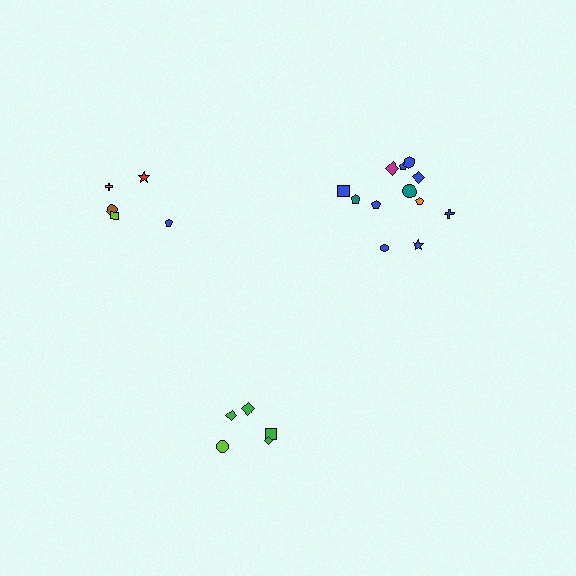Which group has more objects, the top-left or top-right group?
The top-right group.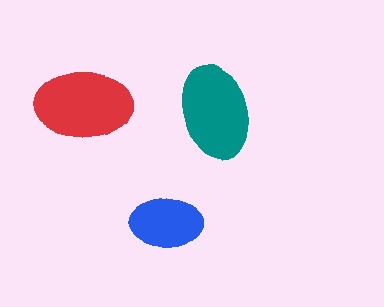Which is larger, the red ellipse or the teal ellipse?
The red one.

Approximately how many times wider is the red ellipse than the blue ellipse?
About 1.5 times wider.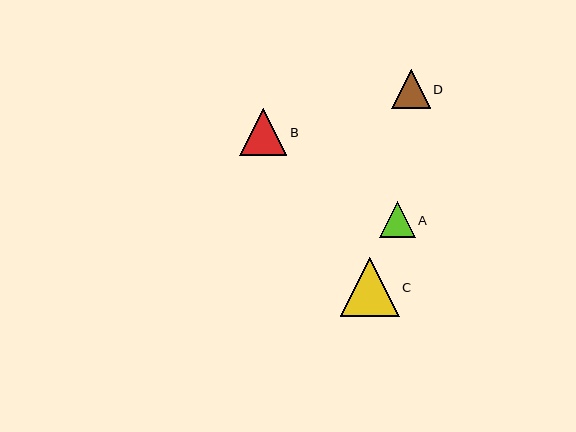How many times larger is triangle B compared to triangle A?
Triangle B is approximately 1.3 times the size of triangle A.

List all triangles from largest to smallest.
From largest to smallest: C, B, D, A.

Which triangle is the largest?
Triangle C is the largest with a size of approximately 59 pixels.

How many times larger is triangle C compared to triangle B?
Triangle C is approximately 1.2 times the size of triangle B.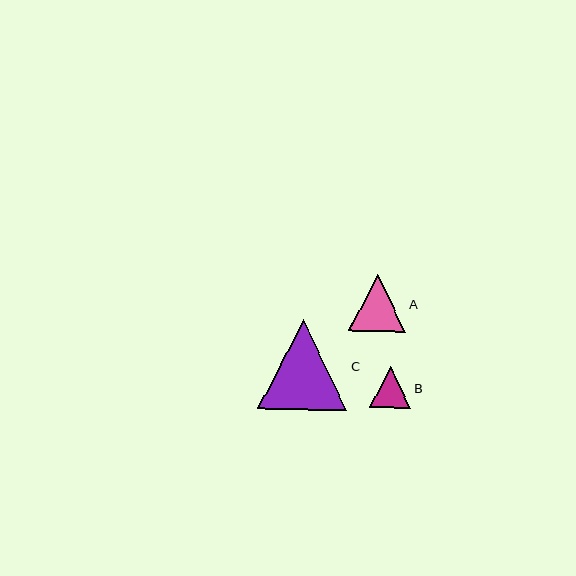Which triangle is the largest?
Triangle C is the largest with a size of approximately 89 pixels.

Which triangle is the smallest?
Triangle B is the smallest with a size of approximately 40 pixels.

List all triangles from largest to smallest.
From largest to smallest: C, A, B.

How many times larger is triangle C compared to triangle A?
Triangle C is approximately 1.6 times the size of triangle A.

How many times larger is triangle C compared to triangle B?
Triangle C is approximately 2.2 times the size of triangle B.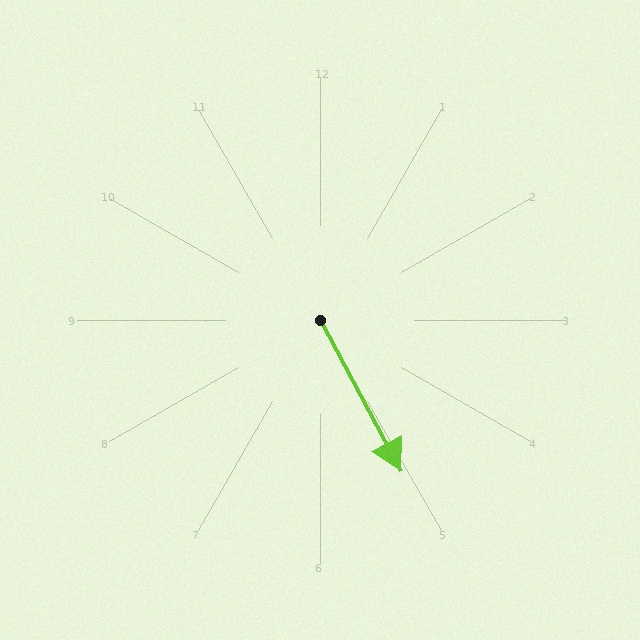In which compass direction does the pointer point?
Southeast.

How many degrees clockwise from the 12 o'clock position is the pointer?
Approximately 152 degrees.